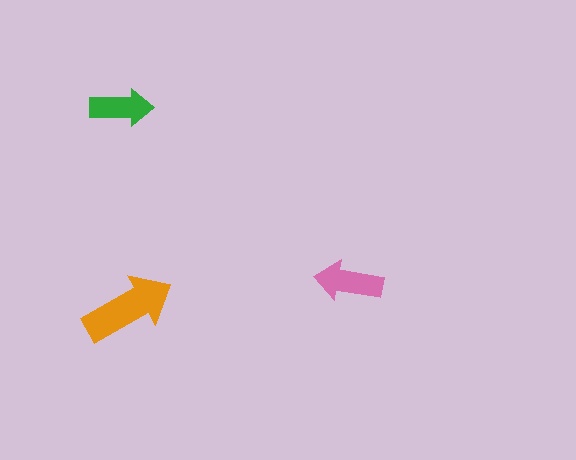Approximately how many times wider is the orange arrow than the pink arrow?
About 1.5 times wider.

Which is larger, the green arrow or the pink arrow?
The pink one.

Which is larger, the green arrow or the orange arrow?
The orange one.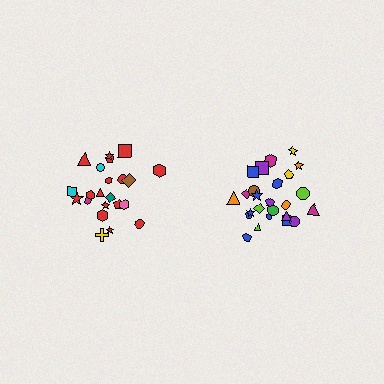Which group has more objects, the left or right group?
The right group.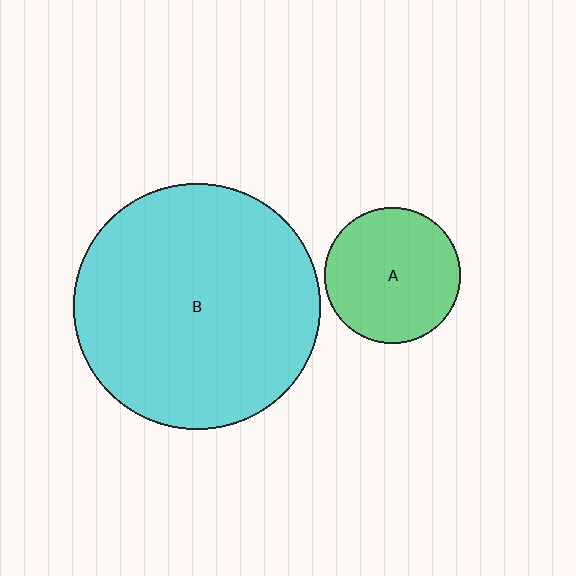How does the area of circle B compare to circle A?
Approximately 3.3 times.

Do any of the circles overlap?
No, none of the circles overlap.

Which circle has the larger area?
Circle B (cyan).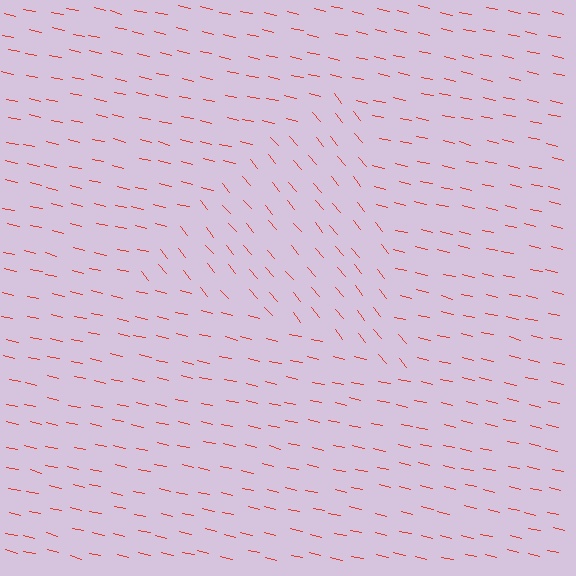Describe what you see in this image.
The image is filled with small red line segments. A triangle region in the image has lines oriented differently from the surrounding lines, creating a visible texture boundary.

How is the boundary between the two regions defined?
The boundary is defined purely by a change in line orientation (approximately 38 degrees difference). All lines are the same color and thickness.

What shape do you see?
I see a triangle.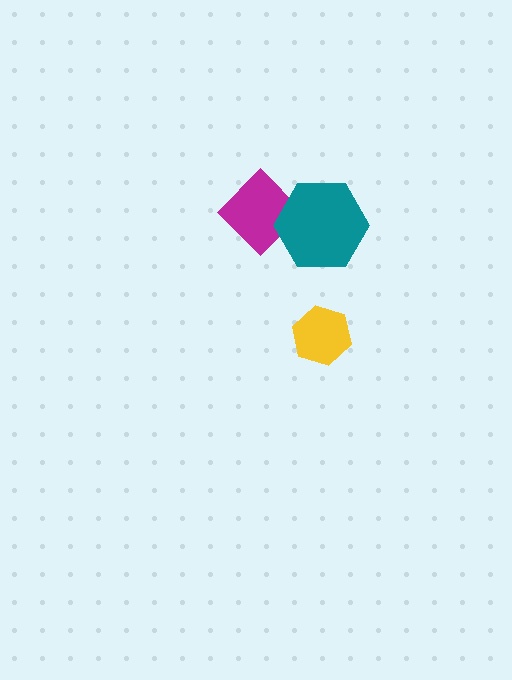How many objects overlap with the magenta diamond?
1 object overlaps with the magenta diamond.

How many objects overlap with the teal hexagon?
1 object overlaps with the teal hexagon.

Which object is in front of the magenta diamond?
The teal hexagon is in front of the magenta diamond.